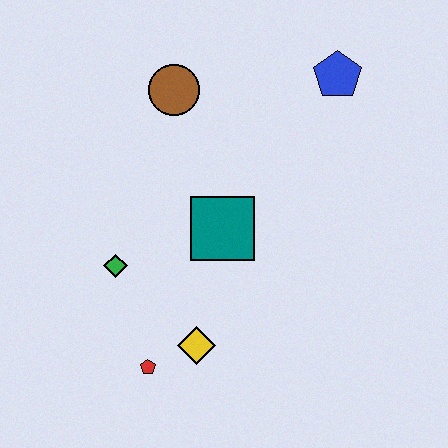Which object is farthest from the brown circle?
The red pentagon is farthest from the brown circle.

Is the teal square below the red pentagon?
No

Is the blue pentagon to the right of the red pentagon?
Yes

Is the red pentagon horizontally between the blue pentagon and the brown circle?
No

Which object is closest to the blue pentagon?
The brown circle is closest to the blue pentagon.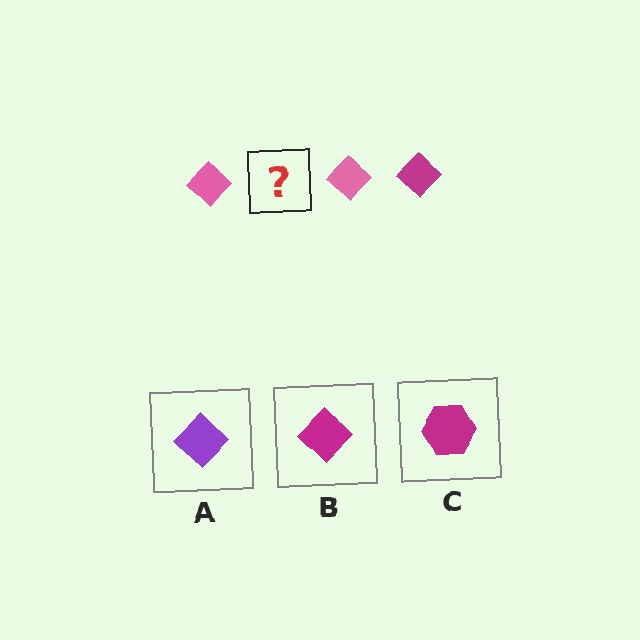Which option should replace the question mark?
Option B.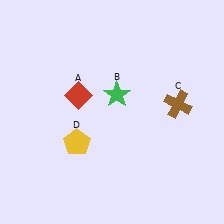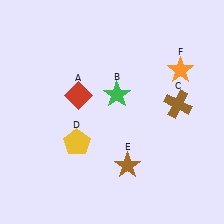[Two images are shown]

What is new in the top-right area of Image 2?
An orange star (F) was added in the top-right area of Image 2.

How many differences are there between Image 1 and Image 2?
There are 2 differences between the two images.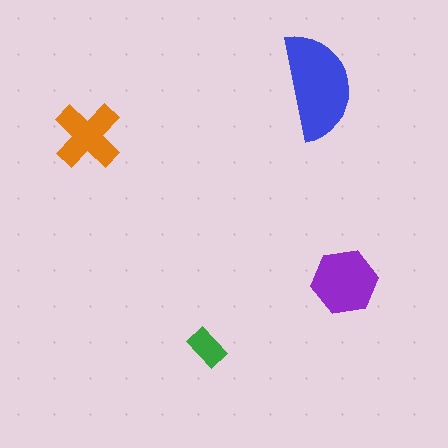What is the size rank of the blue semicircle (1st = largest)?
1st.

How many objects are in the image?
There are 4 objects in the image.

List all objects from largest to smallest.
The blue semicircle, the purple hexagon, the orange cross, the green rectangle.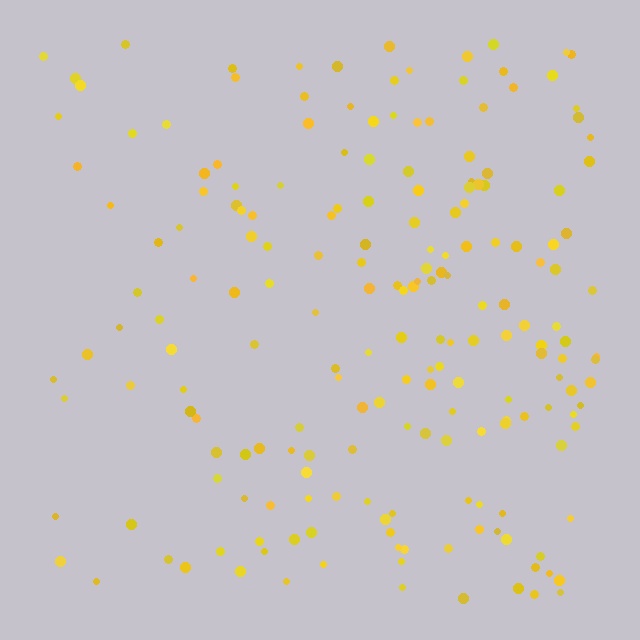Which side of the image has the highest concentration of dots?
The right.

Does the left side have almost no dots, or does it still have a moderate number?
Still a moderate number, just noticeably fewer than the right.